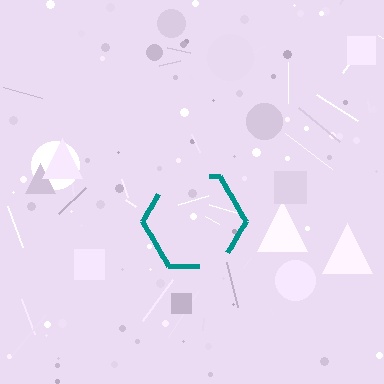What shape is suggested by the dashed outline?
The dashed outline suggests a hexagon.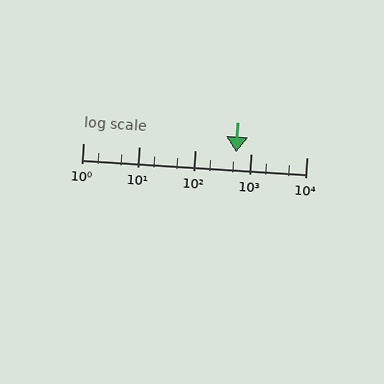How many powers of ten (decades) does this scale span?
The scale spans 4 decades, from 1 to 10000.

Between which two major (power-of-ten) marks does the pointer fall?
The pointer is between 100 and 1000.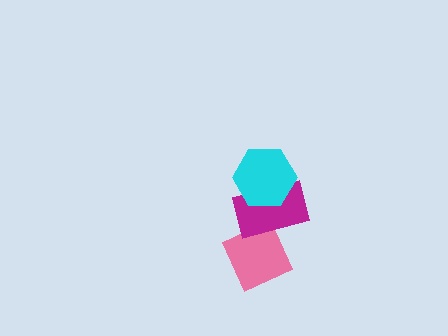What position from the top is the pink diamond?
The pink diamond is 3rd from the top.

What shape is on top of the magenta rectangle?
The cyan hexagon is on top of the magenta rectangle.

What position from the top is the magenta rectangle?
The magenta rectangle is 2nd from the top.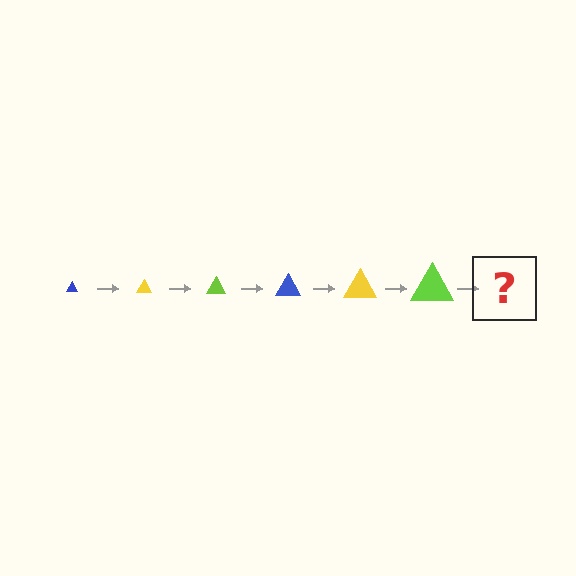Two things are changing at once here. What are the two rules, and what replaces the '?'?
The two rules are that the triangle grows larger each step and the color cycles through blue, yellow, and lime. The '?' should be a blue triangle, larger than the previous one.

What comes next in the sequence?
The next element should be a blue triangle, larger than the previous one.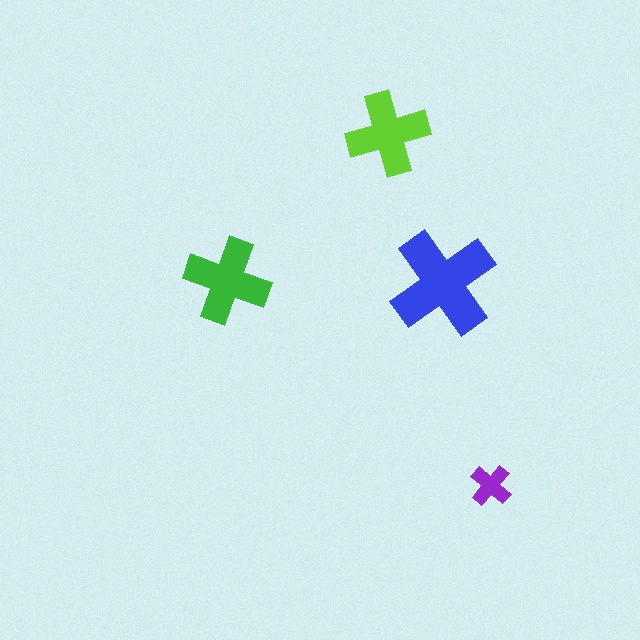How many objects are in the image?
There are 4 objects in the image.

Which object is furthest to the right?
The purple cross is rightmost.